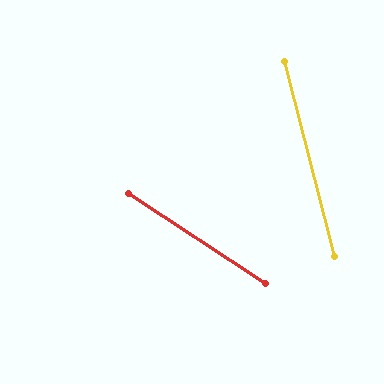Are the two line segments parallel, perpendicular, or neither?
Neither parallel nor perpendicular — they differ by about 42°.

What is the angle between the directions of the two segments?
Approximately 42 degrees.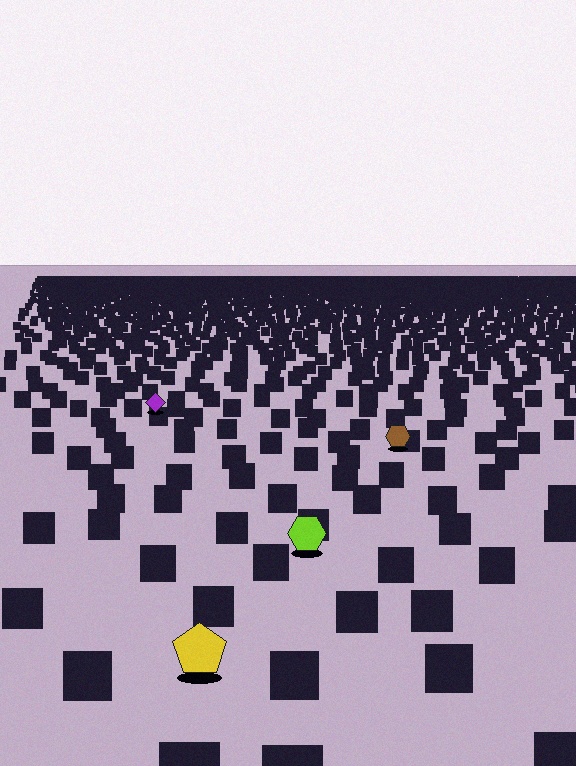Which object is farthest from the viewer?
The purple diamond is farthest from the viewer. It appears smaller and the ground texture around it is denser.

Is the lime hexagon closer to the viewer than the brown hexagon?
Yes. The lime hexagon is closer — you can tell from the texture gradient: the ground texture is coarser near it.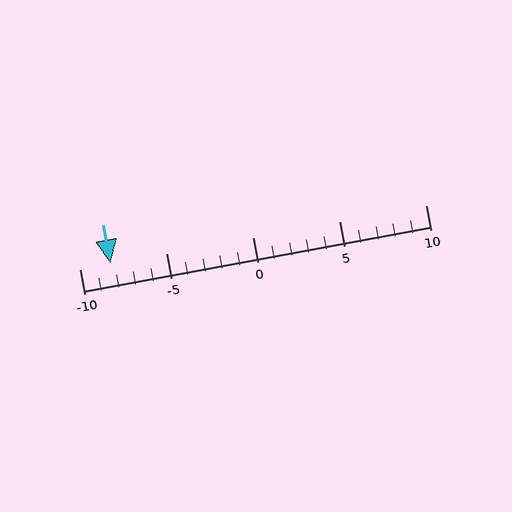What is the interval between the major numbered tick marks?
The major tick marks are spaced 5 units apart.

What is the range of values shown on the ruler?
The ruler shows values from -10 to 10.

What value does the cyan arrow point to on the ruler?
The cyan arrow points to approximately -8.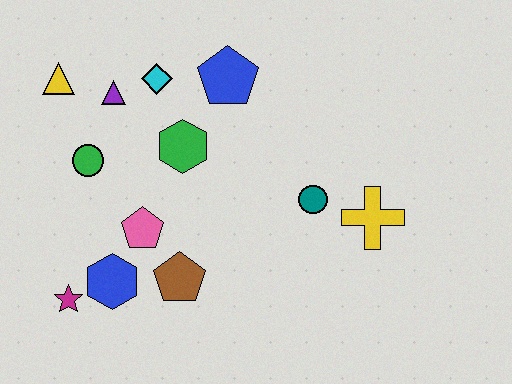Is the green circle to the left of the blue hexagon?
Yes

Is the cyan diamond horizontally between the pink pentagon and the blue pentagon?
Yes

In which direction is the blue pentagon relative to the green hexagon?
The blue pentagon is above the green hexagon.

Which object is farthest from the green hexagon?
The yellow cross is farthest from the green hexagon.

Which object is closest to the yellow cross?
The teal circle is closest to the yellow cross.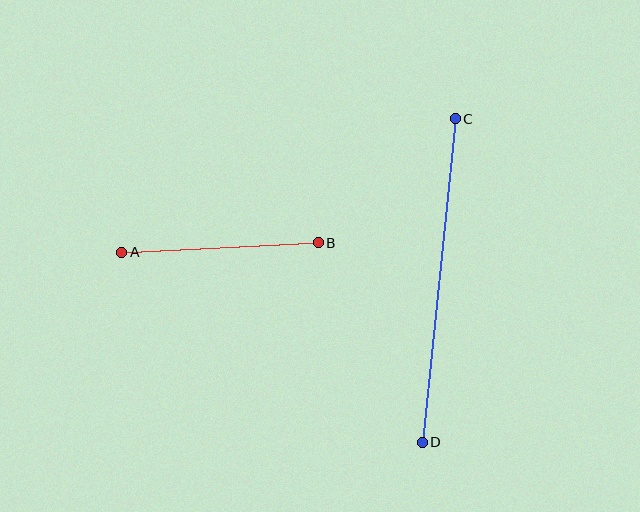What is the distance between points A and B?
The distance is approximately 197 pixels.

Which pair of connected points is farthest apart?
Points C and D are farthest apart.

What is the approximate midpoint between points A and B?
The midpoint is at approximately (220, 248) pixels.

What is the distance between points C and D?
The distance is approximately 325 pixels.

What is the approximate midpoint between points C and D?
The midpoint is at approximately (439, 280) pixels.